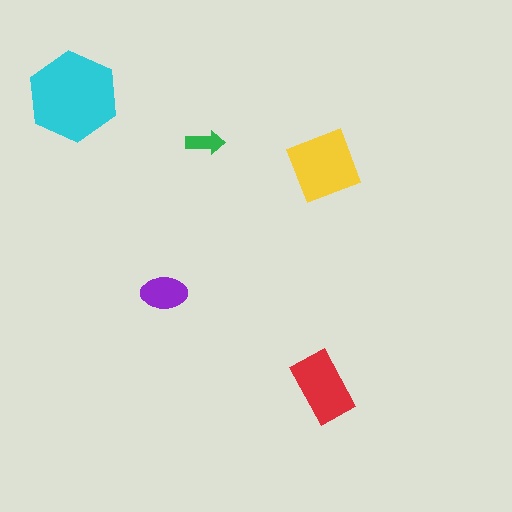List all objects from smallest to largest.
The green arrow, the purple ellipse, the red rectangle, the yellow square, the cyan hexagon.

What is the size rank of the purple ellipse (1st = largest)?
4th.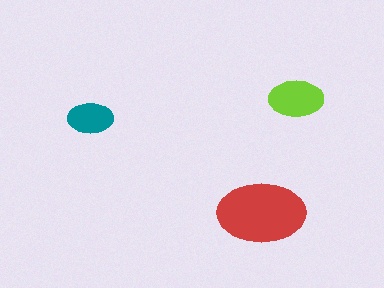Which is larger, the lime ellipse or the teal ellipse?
The lime one.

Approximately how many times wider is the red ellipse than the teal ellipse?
About 2 times wider.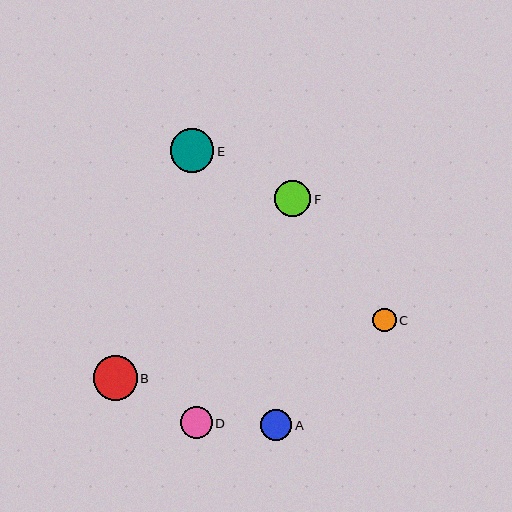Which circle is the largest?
Circle B is the largest with a size of approximately 44 pixels.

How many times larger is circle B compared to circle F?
Circle B is approximately 1.2 times the size of circle F.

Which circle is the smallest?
Circle C is the smallest with a size of approximately 24 pixels.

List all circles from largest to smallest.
From largest to smallest: B, E, F, D, A, C.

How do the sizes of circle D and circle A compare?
Circle D and circle A are approximately the same size.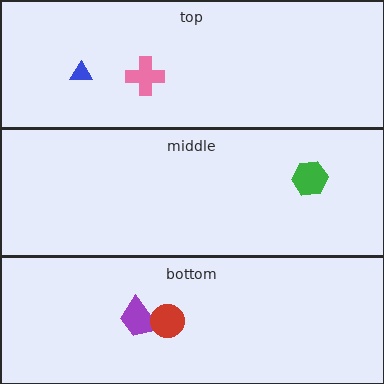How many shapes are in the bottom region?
2.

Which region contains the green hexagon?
The middle region.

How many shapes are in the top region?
2.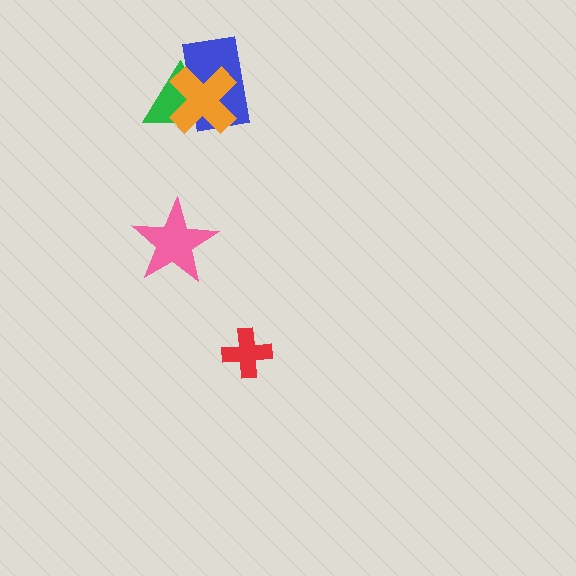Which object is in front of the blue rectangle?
The orange cross is in front of the blue rectangle.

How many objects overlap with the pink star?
0 objects overlap with the pink star.